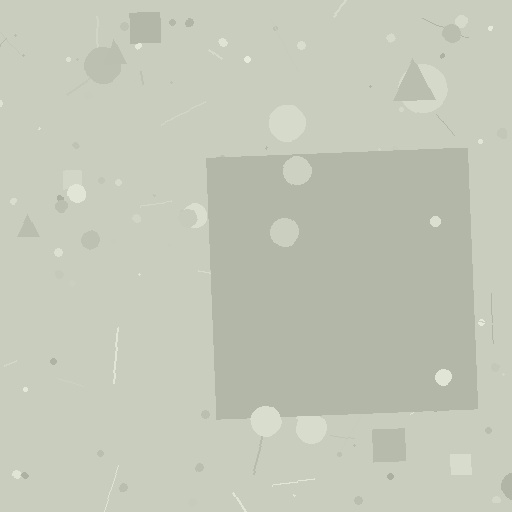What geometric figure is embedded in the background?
A square is embedded in the background.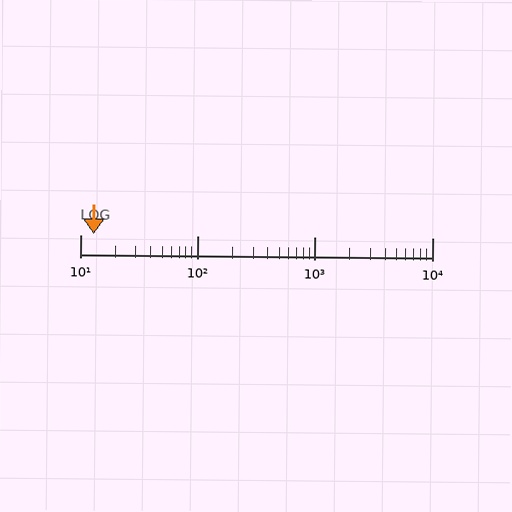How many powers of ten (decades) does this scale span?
The scale spans 3 decades, from 10 to 10000.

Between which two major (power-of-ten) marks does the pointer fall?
The pointer is between 10 and 100.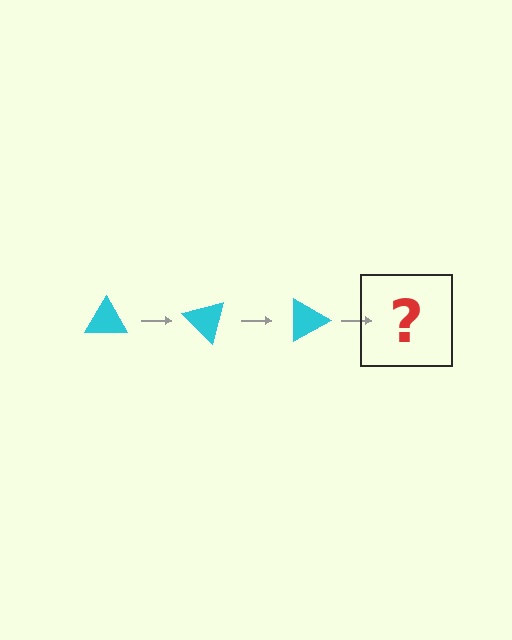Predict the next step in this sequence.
The next step is a cyan triangle rotated 135 degrees.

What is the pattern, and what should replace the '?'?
The pattern is that the triangle rotates 45 degrees each step. The '?' should be a cyan triangle rotated 135 degrees.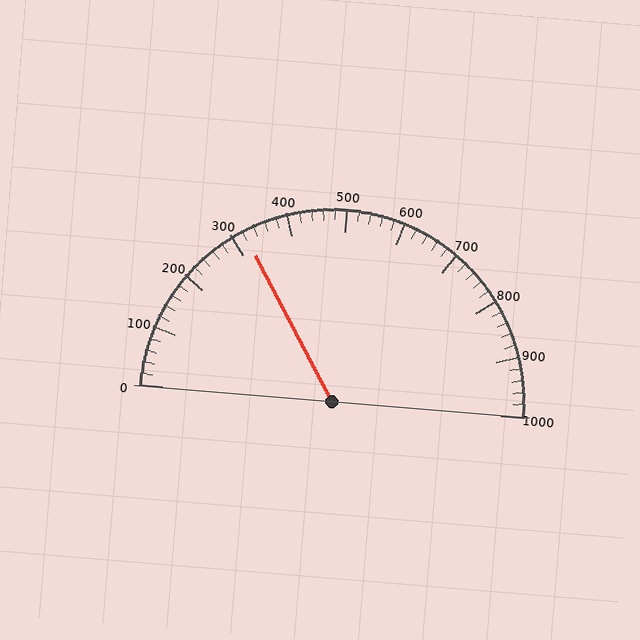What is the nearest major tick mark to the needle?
The nearest major tick mark is 300.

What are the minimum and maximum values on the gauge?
The gauge ranges from 0 to 1000.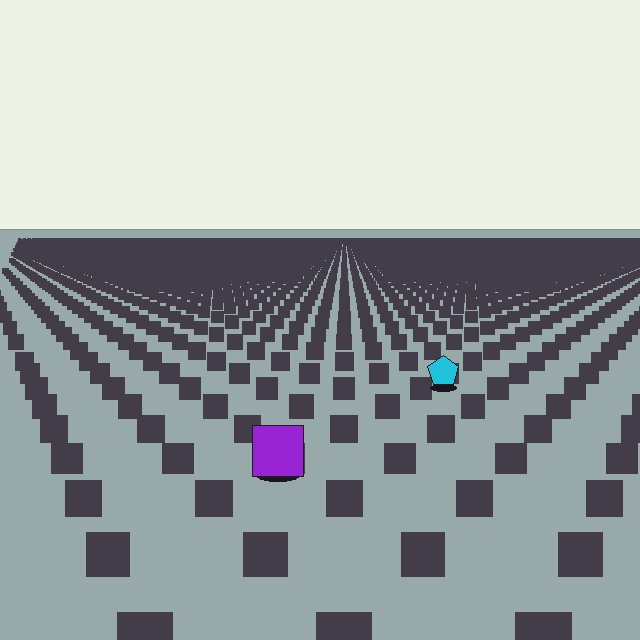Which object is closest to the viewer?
The purple square is closest. The texture marks near it are larger and more spread out.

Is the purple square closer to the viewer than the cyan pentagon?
Yes. The purple square is closer — you can tell from the texture gradient: the ground texture is coarser near it.